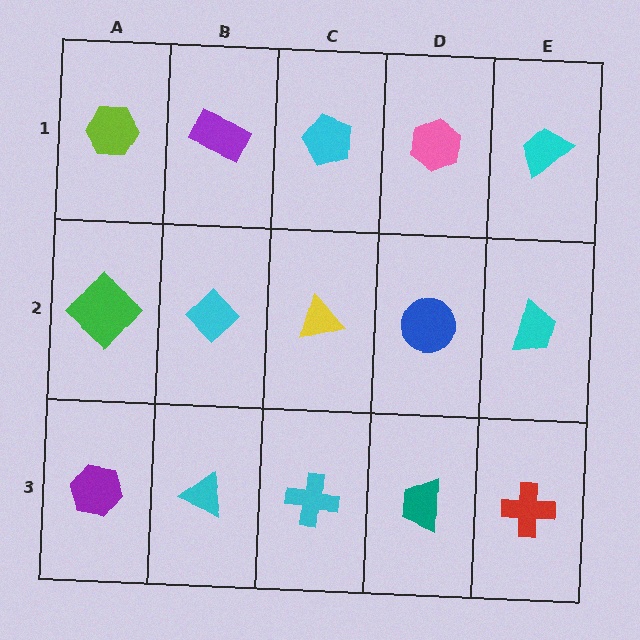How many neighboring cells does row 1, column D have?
3.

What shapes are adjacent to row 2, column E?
A cyan trapezoid (row 1, column E), a red cross (row 3, column E), a blue circle (row 2, column D).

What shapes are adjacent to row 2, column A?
A lime hexagon (row 1, column A), a purple hexagon (row 3, column A), a cyan diamond (row 2, column B).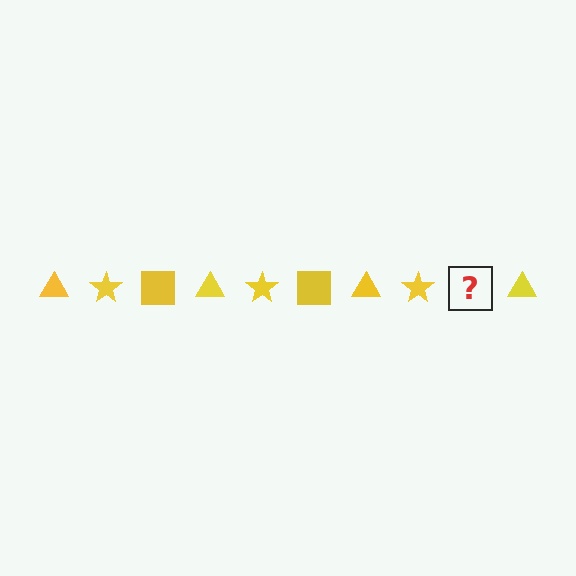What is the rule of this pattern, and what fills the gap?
The rule is that the pattern cycles through triangle, star, square shapes in yellow. The gap should be filled with a yellow square.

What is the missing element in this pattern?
The missing element is a yellow square.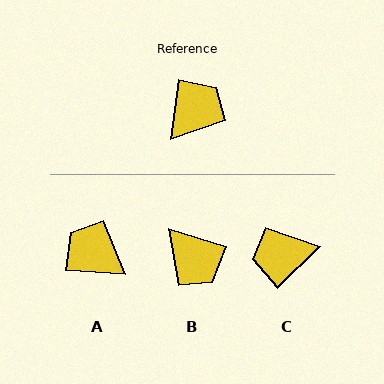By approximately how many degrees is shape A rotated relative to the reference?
Approximately 94 degrees counter-clockwise.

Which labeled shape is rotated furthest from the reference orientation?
C, about 142 degrees away.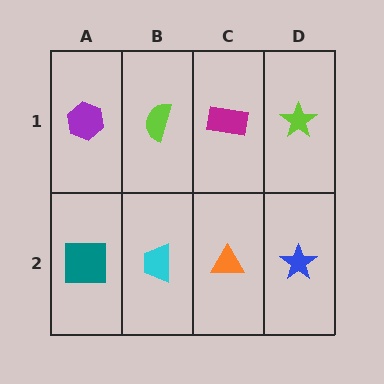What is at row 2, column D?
A blue star.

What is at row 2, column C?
An orange triangle.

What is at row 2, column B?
A cyan trapezoid.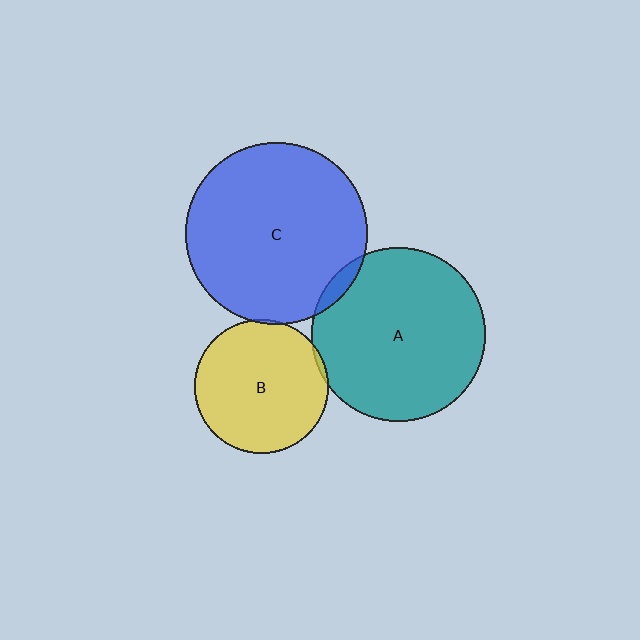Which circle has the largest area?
Circle C (blue).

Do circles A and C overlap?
Yes.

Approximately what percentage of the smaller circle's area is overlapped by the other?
Approximately 5%.